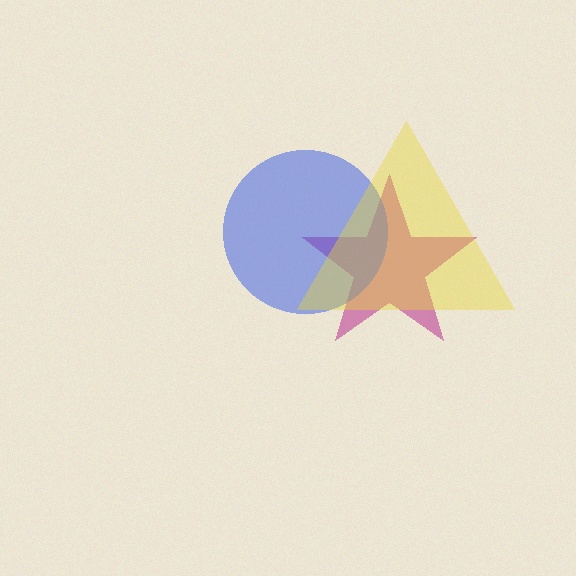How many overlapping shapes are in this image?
There are 3 overlapping shapes in the image.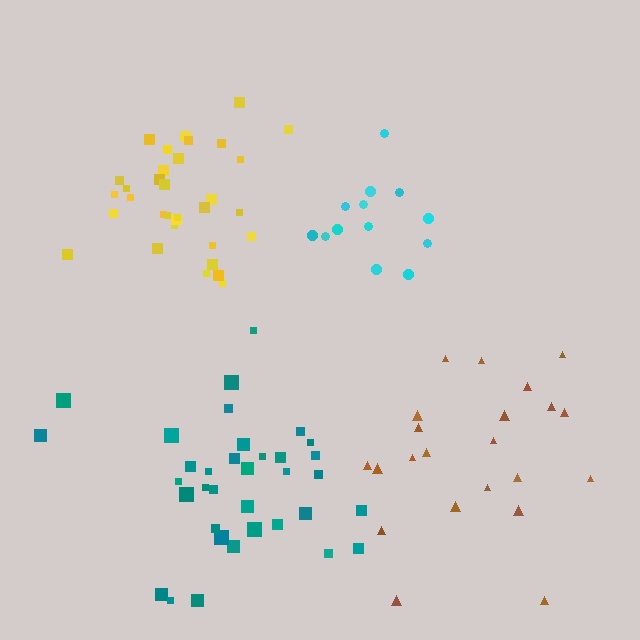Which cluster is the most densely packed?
Yellow.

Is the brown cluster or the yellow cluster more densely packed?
Yellow.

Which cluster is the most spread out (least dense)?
Brown.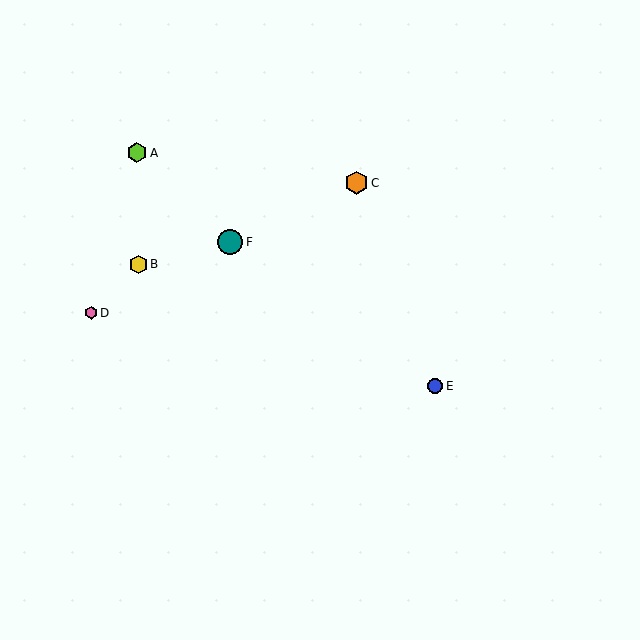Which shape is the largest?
The teal circle (labeled F) is the largest.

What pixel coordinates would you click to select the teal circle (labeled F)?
Click at (230, 242) to select the teal circle F.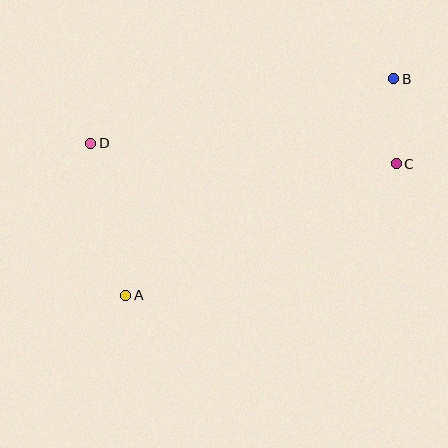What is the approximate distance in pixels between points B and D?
The distance between B and D is approximately 310 pixels.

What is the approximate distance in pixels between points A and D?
The distance between A and D is approximately 156 pixels.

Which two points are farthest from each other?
Points A and B are farthest from each other.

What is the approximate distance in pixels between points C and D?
The distance between C and D is approximately 306 pixels.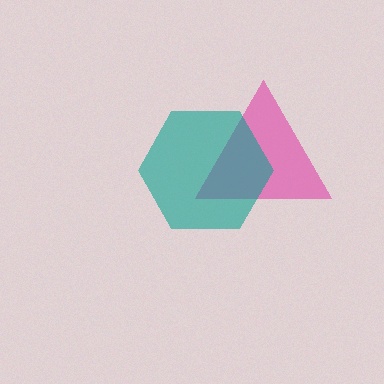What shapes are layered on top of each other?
The layered shapes are: a pink triangle, a teal hexagon.